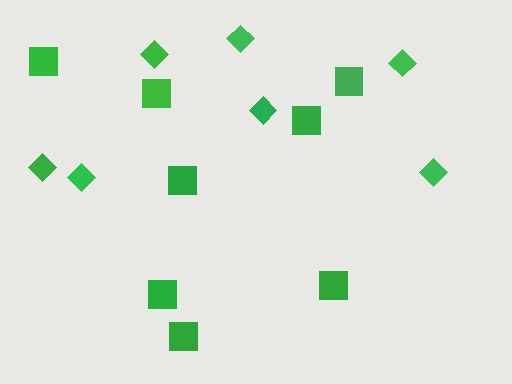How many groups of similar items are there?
There are 2 groups: one group of diamonds (7) and one group of squares (8).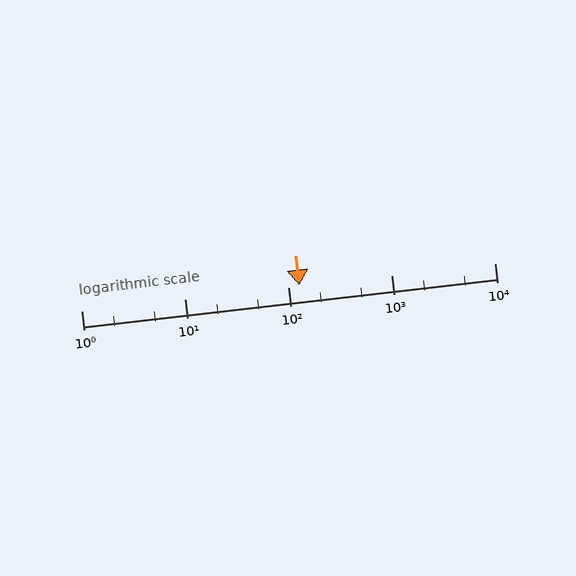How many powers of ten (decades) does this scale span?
The scale spans 4 decades, from 1 to 10000.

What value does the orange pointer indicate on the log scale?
The pointer indicates approximately 130.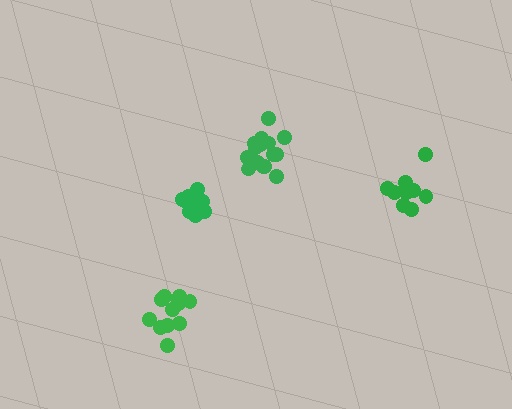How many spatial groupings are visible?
There are 4 spatial groupings.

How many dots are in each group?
Group 1: 15 dots, Group 2: 9 dots, Group 3: 11 dots, Group 4: 12 dots (47 total).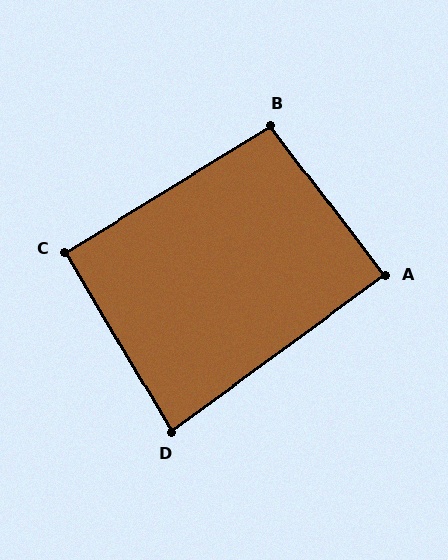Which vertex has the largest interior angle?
B, at approximately 96 degrees.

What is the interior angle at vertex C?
Approximately 91 degrees (approximately right).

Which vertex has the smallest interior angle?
D, at approximately 84 degrees.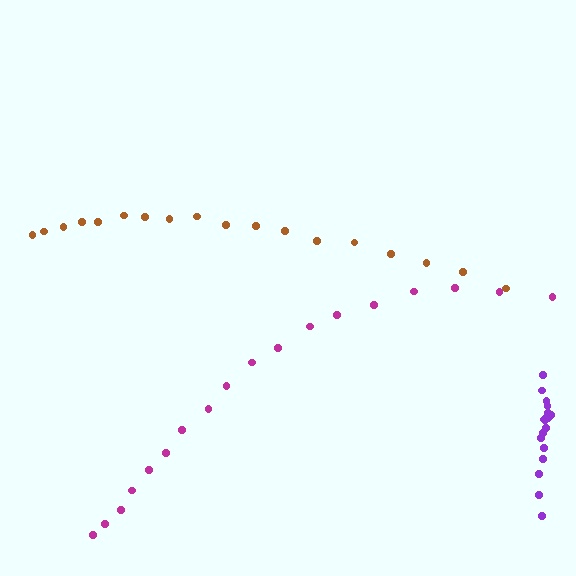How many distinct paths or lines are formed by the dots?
There are 3 distinct paths.